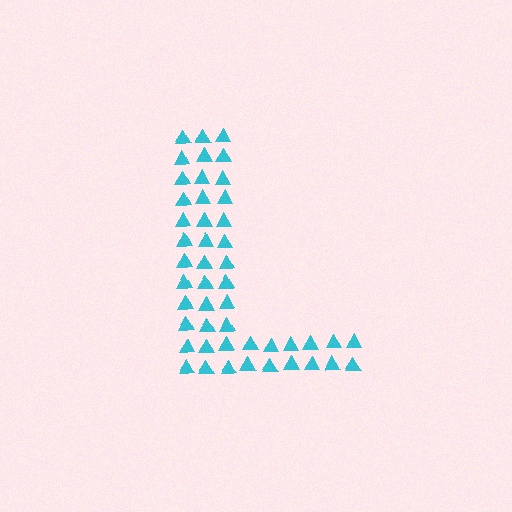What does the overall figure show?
The overall figure shows the letter L.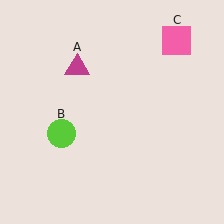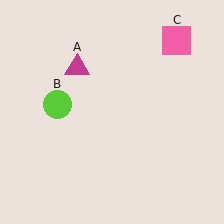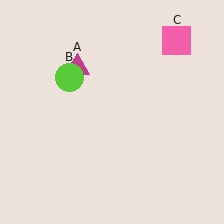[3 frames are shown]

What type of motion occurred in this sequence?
The lime circle (object B) rotated clockwise around the center of the scene.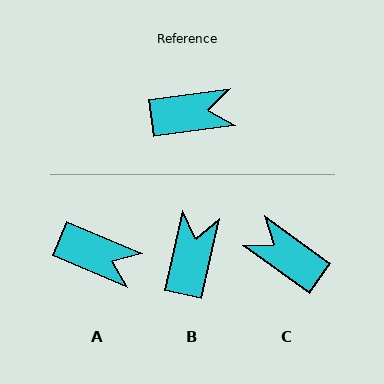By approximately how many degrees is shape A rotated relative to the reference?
Approximately 31 degrees clockwise.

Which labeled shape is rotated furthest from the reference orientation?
C, about 136 degrees away.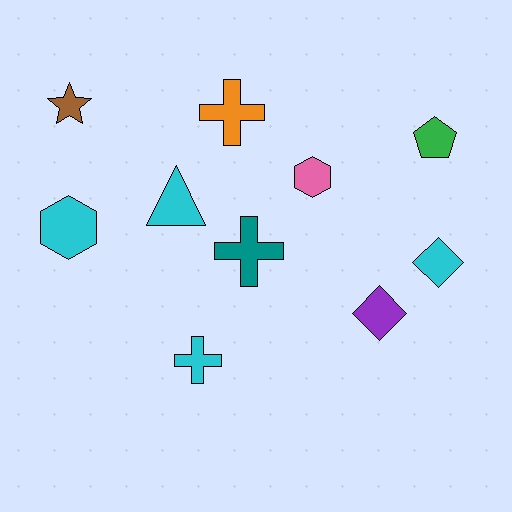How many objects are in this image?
There are 10 objects.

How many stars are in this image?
There is 1 star.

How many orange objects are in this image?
There is 1 orange object.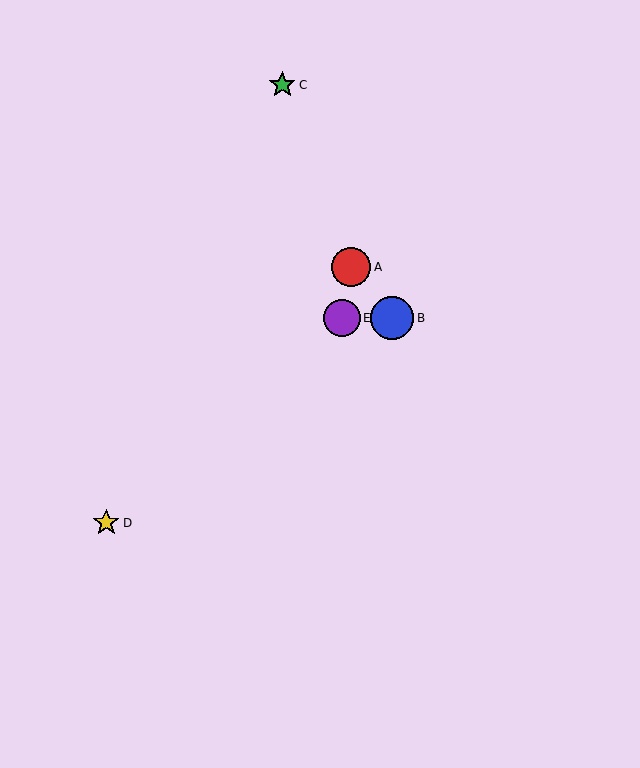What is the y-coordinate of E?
Object E is at y≈318.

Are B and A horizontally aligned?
No, B is at y≈318 and A is at y≈267.